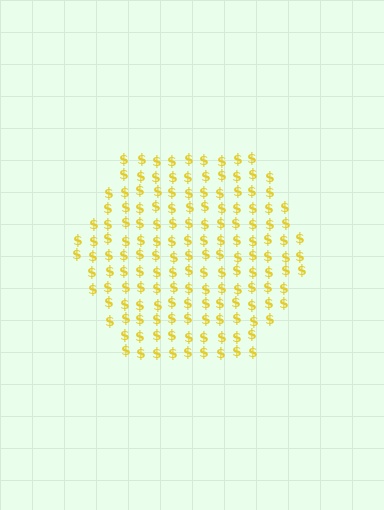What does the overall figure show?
The overall figure shows a hexagon.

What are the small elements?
The small elements are dollar signs.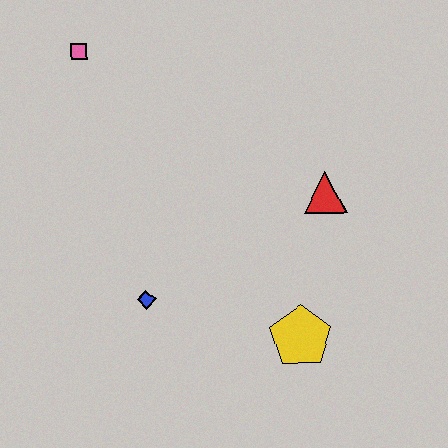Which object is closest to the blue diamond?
The yellow pentagon is closest to the blue diamond.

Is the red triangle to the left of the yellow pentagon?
No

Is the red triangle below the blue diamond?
No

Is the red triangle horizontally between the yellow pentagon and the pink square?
No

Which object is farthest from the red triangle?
The pink square is farthest from the red triangle.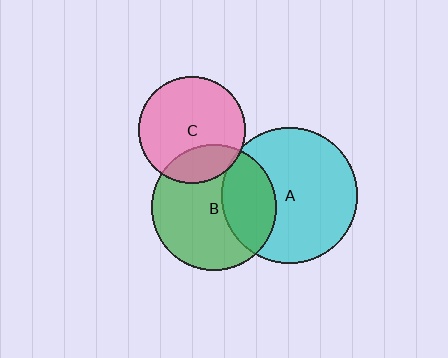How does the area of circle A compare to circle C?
Approximately 1.6 times.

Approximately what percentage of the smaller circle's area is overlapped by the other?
Approximately 35%.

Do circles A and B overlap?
Yes.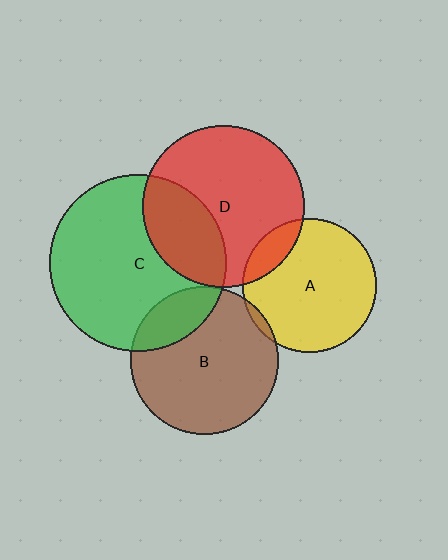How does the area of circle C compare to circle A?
Approximately 1.7 times.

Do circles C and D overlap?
Yes.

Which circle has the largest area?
Circle C (green).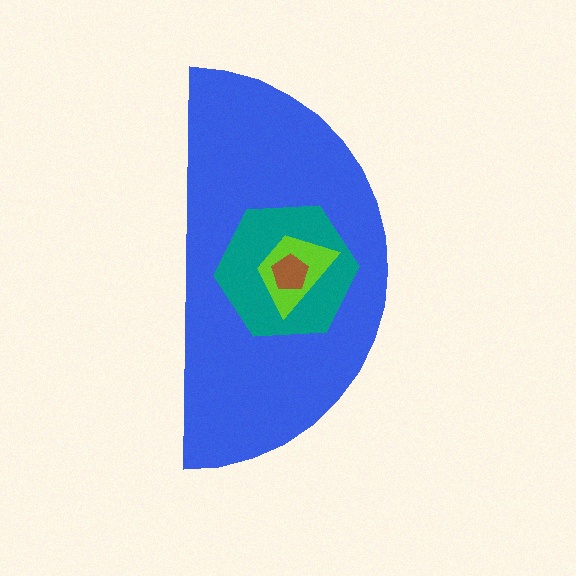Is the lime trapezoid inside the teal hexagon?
Yes.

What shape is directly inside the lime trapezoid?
The brown pentagon.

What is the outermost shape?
The blue semicircle.